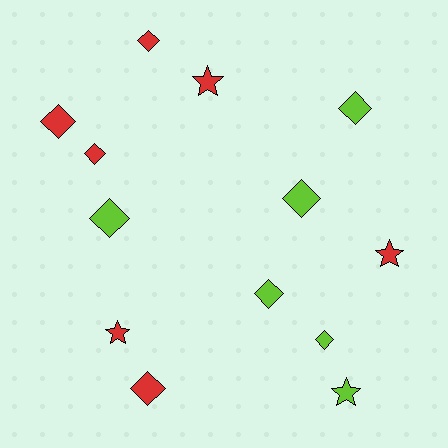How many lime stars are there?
There is 1 lime star.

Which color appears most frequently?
Red, with 7 objects.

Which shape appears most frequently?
Diamond, with 9 objects.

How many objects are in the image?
There are 13 objects.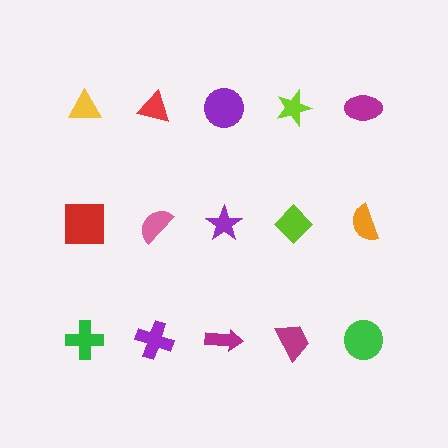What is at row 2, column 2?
A pink semicircle.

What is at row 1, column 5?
A magenta ellipse.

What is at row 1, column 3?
A purple circle.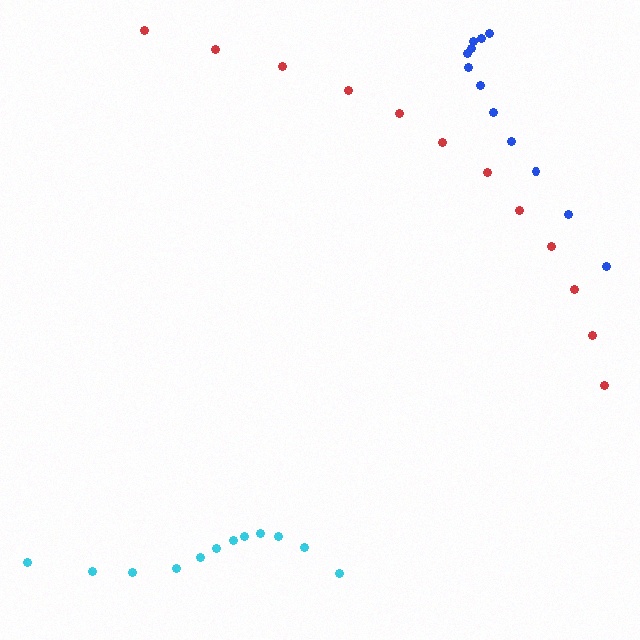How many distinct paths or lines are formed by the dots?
There are 3 distinct paths.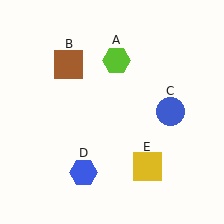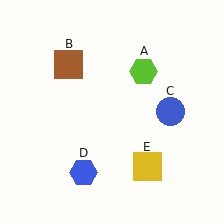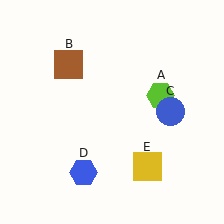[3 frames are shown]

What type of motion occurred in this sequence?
The lime hexagon (object A) rotated clockwise around the center of the scene.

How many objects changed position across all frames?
1 object changed position: lime hexagon (object A).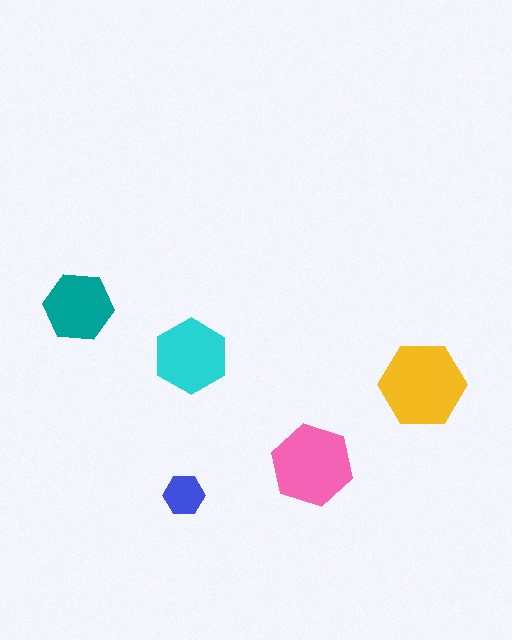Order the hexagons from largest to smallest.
the yellow one, the pink one, the cyan one, the teal one, the blue one.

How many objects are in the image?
There are 5 objects in the image.